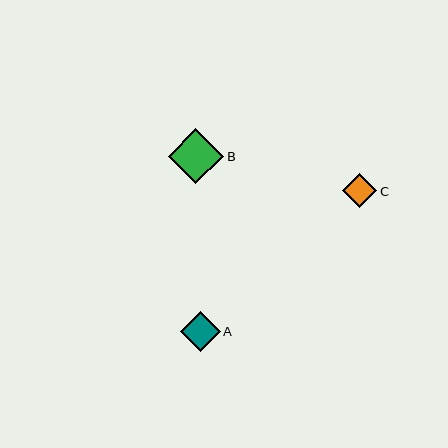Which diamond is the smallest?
Diamond C is the smallest with a size of approximately 34 pixels.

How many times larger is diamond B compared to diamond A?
Diamond B is approximately 1.4 times the size of diamond A.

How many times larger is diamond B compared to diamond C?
Diamond B is approximately 1.6 times the size of diamond C.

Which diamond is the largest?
Diamond B is the largest with a size of approximately 55 pixels.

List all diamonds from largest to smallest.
From largest to smallest: B, A, C.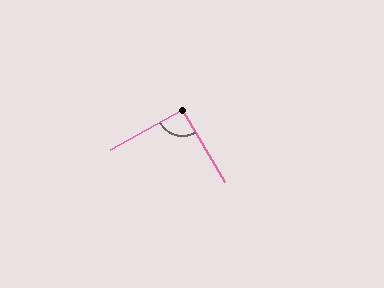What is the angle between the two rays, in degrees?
Approximately 92 degrees.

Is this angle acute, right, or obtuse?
It is approximately a right angle.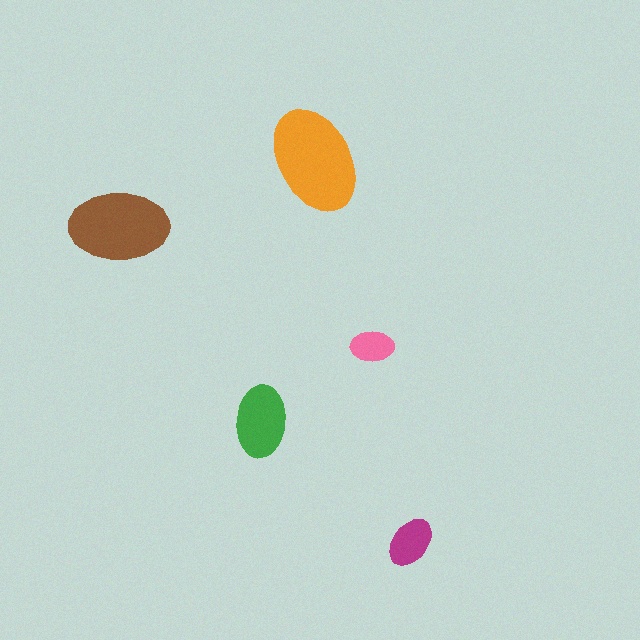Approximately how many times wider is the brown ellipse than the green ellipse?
About 1.5 times wider.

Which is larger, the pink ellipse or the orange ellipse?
The orange one.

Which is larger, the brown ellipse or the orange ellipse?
The orange one.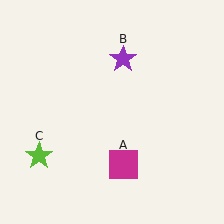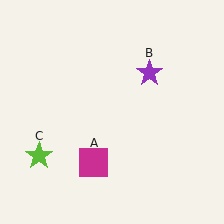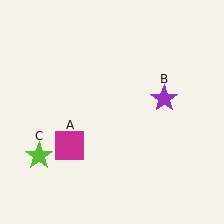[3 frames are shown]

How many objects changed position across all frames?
2 objects changed position: magenta square (object A), purple star (object B).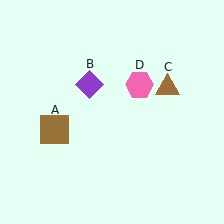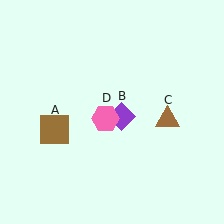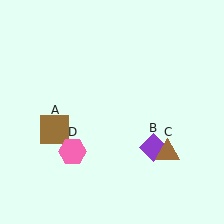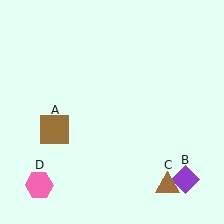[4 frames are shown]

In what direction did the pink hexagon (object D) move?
The pink hexagon (object D) moved down and to the left.